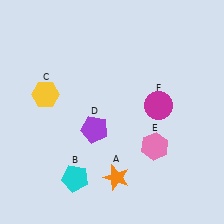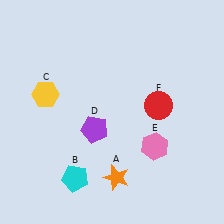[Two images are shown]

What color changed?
The circle (F) changed from magenta in Image 1 to red in Image 2.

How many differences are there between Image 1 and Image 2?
There is 1 difference between the two images.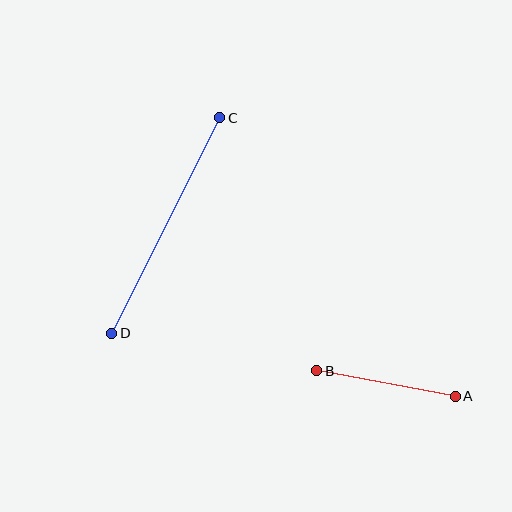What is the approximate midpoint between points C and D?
The midpoint is at approximately (166, 226) pixels.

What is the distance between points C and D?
The distance is approximately 241 pixels.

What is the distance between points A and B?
The distance is approximately 141 pixels.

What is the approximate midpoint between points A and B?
The midpoint is at approximately (386, 383) pixels.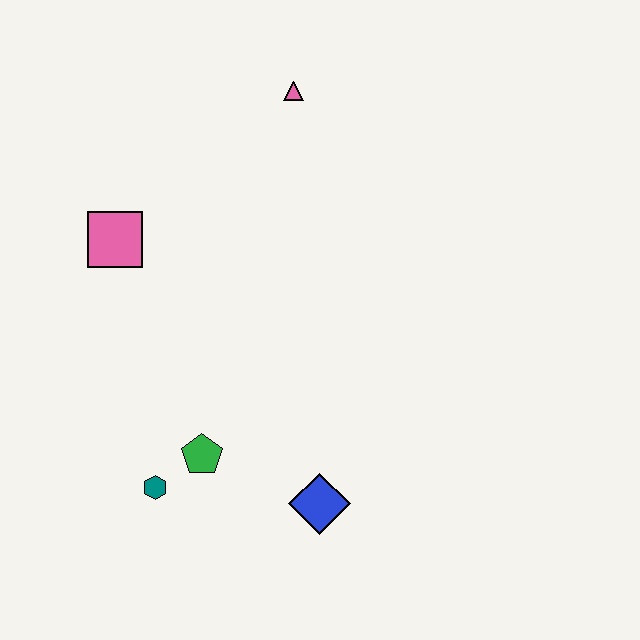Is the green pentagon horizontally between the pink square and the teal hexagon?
No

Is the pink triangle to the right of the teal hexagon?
Yes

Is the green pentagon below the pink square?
Yes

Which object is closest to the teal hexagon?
The green pentagon is closest to the teal hexagon.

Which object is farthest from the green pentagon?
The pink triangle is farthest from the green pentagon.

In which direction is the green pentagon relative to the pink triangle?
The green pentagon is below the pink triangle.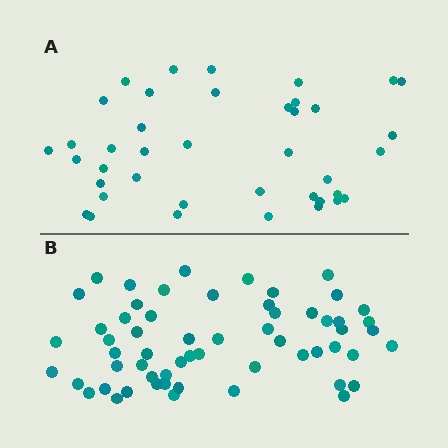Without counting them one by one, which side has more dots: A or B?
Region B (the bottom region) has more dots.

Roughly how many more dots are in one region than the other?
Region B has approximately 20 more dots than region A.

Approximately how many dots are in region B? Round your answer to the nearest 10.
About 60 dots. (The exact count is 59, which rounds to 60.)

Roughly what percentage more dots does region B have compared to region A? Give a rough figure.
About 50% more.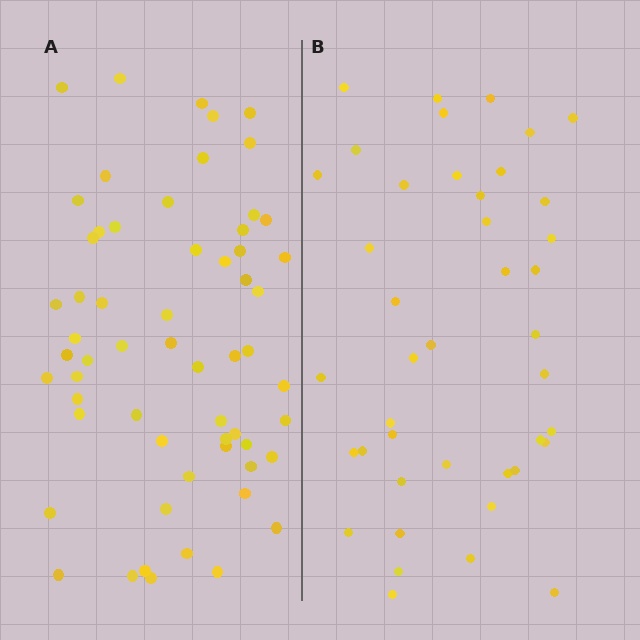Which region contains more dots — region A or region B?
Region A (the left region) has more dots.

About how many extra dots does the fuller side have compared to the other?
Region A has approximately 20 more dots than region B.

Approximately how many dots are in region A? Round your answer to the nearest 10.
About 60 dots.